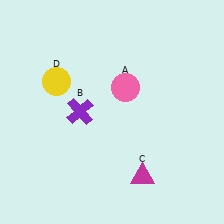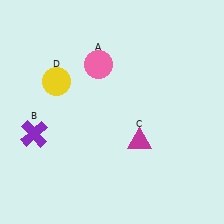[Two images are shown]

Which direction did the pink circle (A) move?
The pink circle (A) moved left.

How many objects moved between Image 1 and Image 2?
3 objects moved between the two images.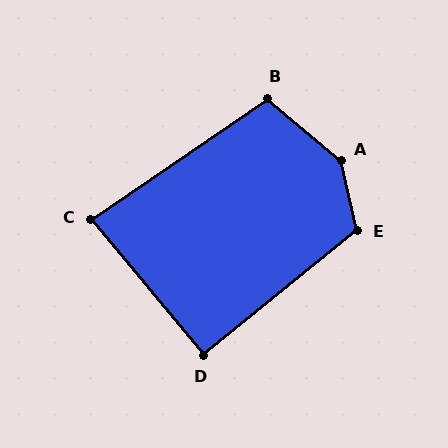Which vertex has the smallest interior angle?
C, at approximately 85 degrees.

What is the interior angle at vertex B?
Approximately 105 degrees (obtuse).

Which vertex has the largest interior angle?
A, at approximately 143 degrees.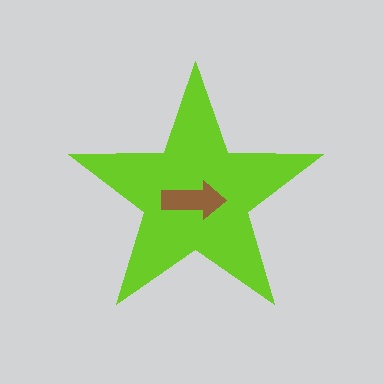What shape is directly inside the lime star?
The brown arrow.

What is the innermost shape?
The brown arrow.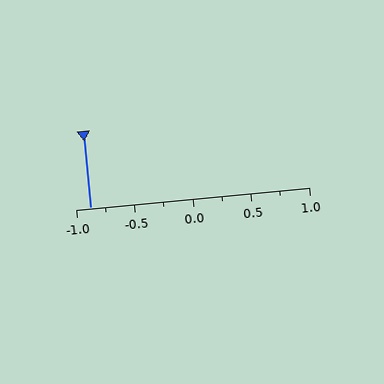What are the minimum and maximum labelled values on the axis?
The axis runs from -1.0 to 1.0.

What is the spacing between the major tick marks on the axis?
The major ticks are spaced 0.5 apart.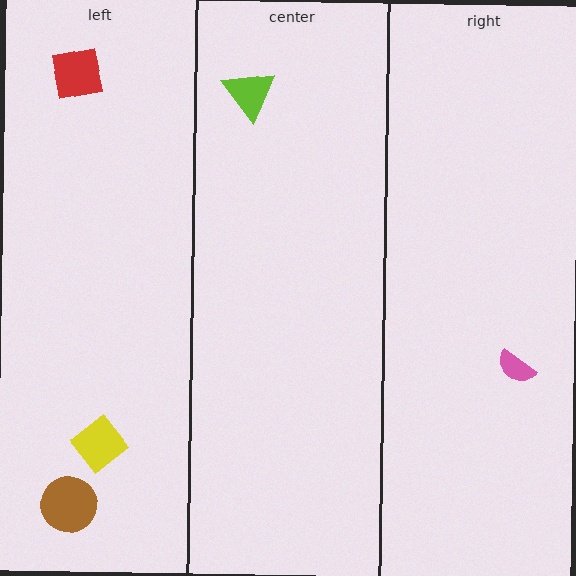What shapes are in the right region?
The pink semicircle.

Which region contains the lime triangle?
The center region.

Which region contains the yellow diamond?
The left region.